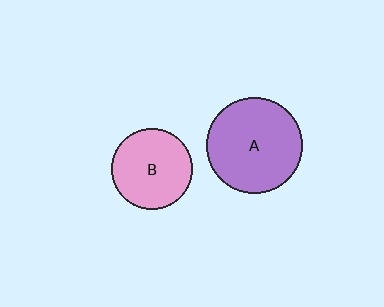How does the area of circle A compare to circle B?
Approximately 1.4 times.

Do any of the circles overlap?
No, none of the circles overlap.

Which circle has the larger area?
Circle A (purple).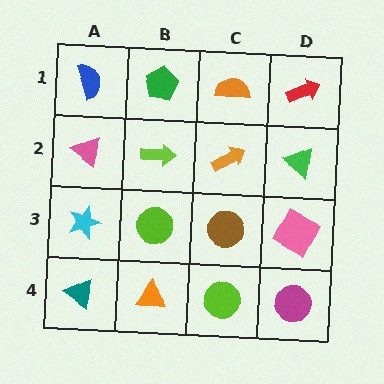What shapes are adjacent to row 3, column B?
A lime arrow (row 2, column B), an orange triangle (row 4, column B), a cyan star (row 3, column A), a brown circle (row 3, column C).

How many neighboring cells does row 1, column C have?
3.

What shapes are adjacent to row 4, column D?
A pink square (row 3, column D), a lime circle (row 4, column C).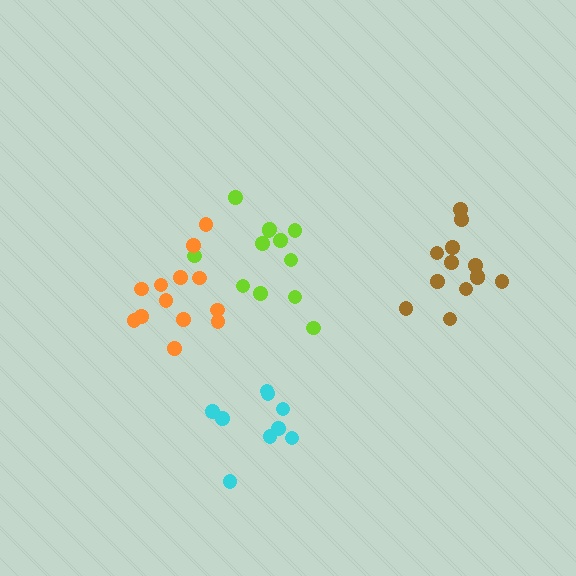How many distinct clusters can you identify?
There are 4 distinct clusters.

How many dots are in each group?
Group 1: 9 dots, Group 2: 12 dots, Group 3: 13 dots, Group 4: 13 dots (47 total).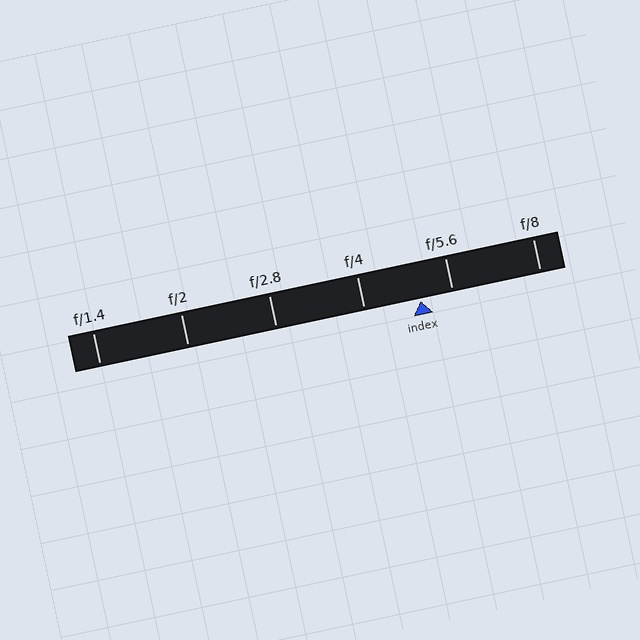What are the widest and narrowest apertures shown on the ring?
The widest aperture shown is f/1.4 and the narrowest is f/8.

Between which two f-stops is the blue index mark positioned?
The index mark is between f/4 and f/5.6.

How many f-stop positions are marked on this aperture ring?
There are 6 f-stop positions marked.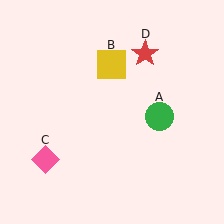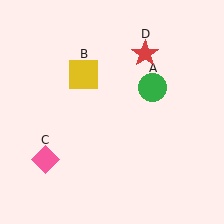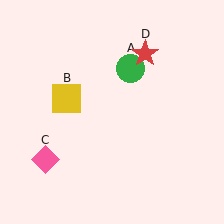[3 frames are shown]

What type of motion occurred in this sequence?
The green circle (object A), yellow square (object B) rotated counterclockwise around the center of the scene.